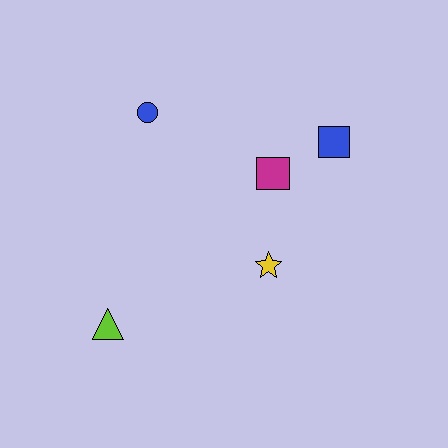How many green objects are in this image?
There are no green objects.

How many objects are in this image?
There are 5 objects.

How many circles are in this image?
There is 1 circle.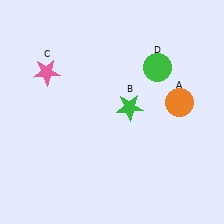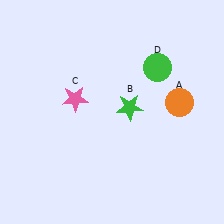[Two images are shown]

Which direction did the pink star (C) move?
The pink star (C) moved right.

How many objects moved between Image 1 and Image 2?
1 object moved between the two images.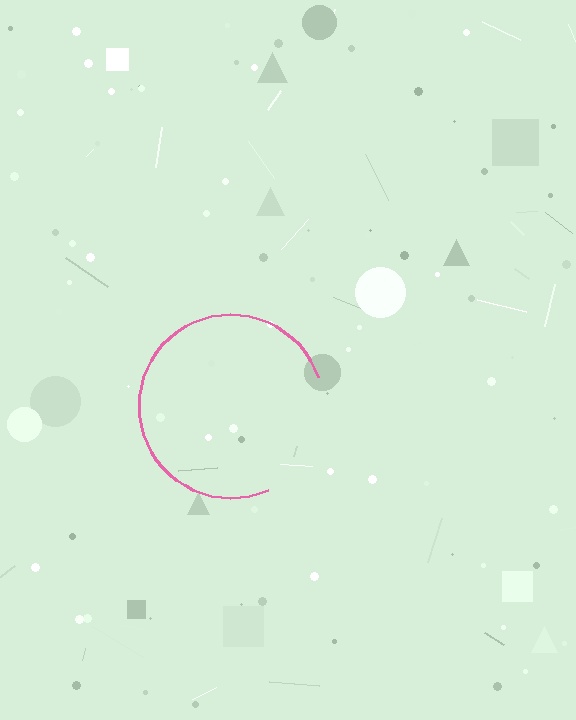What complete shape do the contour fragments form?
The contour fragments form a circle.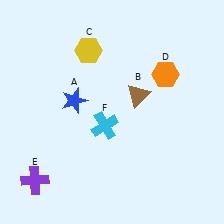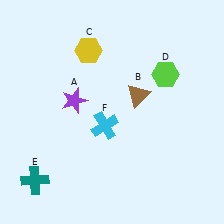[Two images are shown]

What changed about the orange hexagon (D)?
In Image 1, D is orange. In Image 2, it changed to lime.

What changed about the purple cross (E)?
In Image 1, E is purple. In Image 2, it changed to teal.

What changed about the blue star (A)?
In Image 1, A is blue. In Image 2, it changed to purple.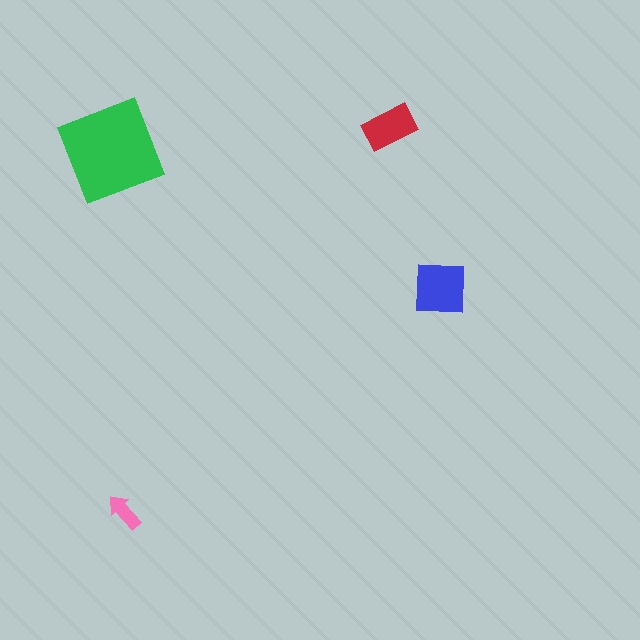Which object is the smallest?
The pink arrow.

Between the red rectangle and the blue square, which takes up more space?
The blue square.